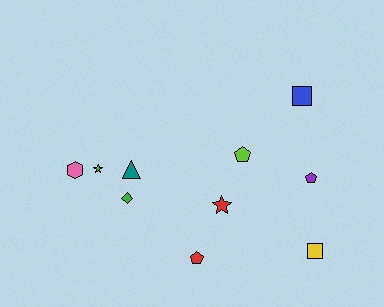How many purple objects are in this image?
There is 1 purple object.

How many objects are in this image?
There are 10 objects.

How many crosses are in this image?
There are no crosses.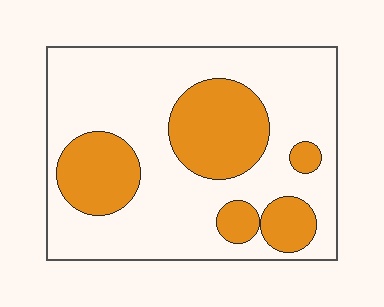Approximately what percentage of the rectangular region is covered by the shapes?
Approximately 30%.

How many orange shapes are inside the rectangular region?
5.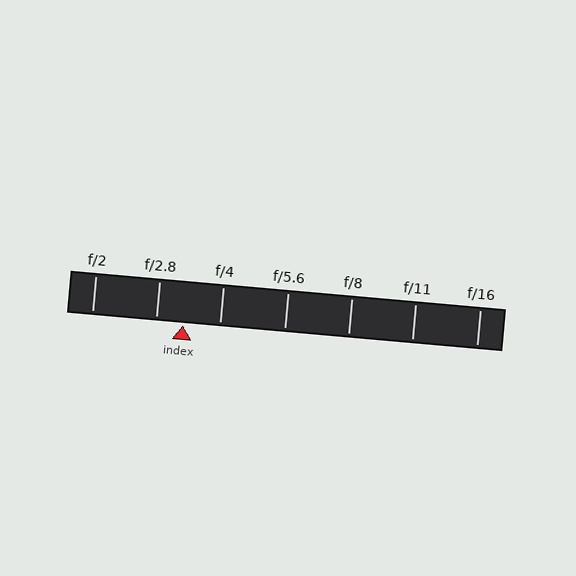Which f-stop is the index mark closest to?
The index mark is closest to f/2.8.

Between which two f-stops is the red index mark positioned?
The index mark is between f/2.8 and f/4.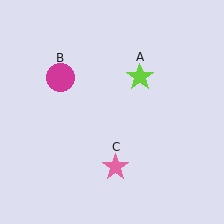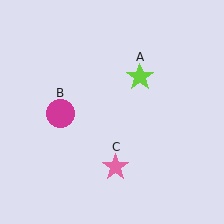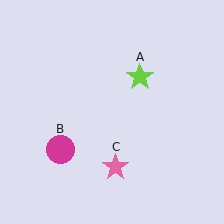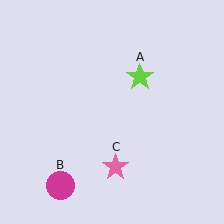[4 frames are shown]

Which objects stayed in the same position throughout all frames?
Lime star (object A) and pink star (object C) remained stationary.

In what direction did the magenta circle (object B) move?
The magenta circle (object B) moved down.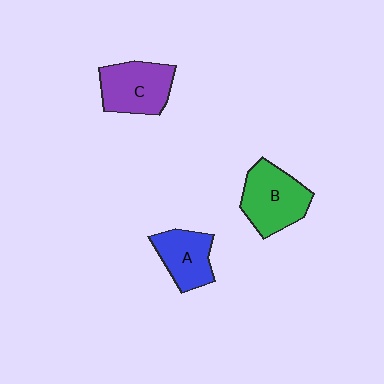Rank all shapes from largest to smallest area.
From largest to smallest: B (green), C (purple), A (blue).